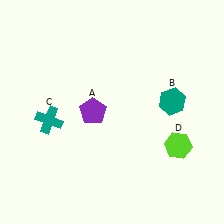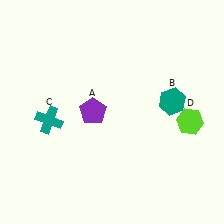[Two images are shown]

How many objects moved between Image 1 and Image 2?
1 object moved between the two images.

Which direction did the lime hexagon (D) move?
The lime hexagon (D) moved up.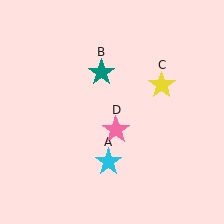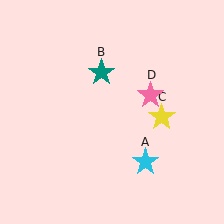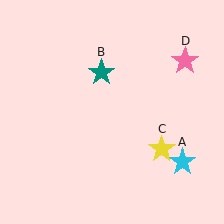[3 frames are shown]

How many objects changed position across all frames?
3 objects changed position: cyan star (object A), yellow star (object C), pink star (object D).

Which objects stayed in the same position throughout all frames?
Teal star (object B) remained stationary.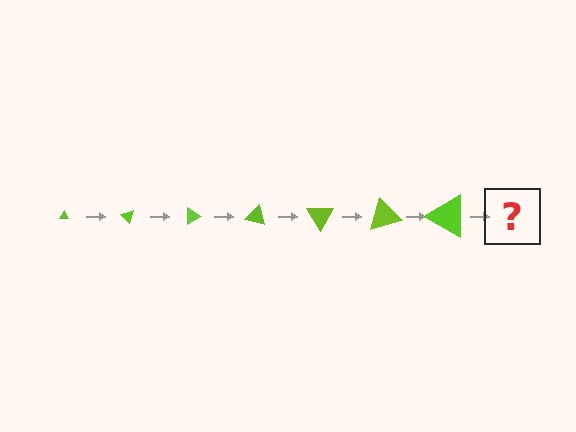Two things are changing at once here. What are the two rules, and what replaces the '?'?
The two rules are that the triangle grows larger each step and it rotates 45 degrees each step. The '?' should be a triangle, larger than the previous one and rotated 315 degrees from the start.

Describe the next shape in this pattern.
It should be a triangle, larger than the previous one and rotated 315 degrees from the start.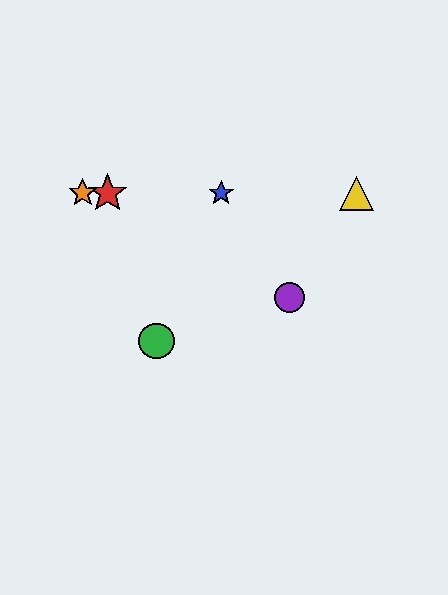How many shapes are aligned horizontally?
4 shapes (the red star, the blue star, the yellow triangle, the orange star) are aligned horizontally.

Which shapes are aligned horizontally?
The red star, the blue star, the yellow triangle, the orange star are aligned horizontally.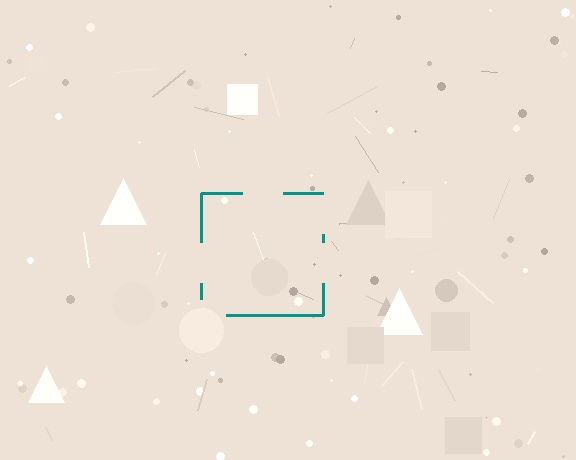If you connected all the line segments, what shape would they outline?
They would outline a square.